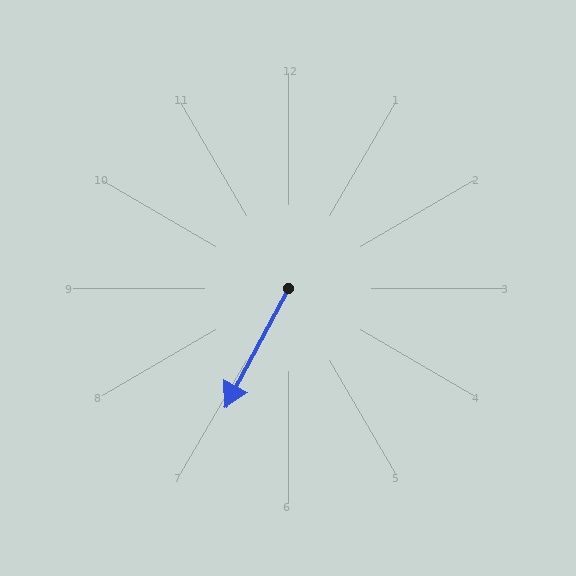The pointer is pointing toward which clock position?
Roughly 7 o'clock.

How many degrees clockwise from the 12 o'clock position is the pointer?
Approximately 208 degrees.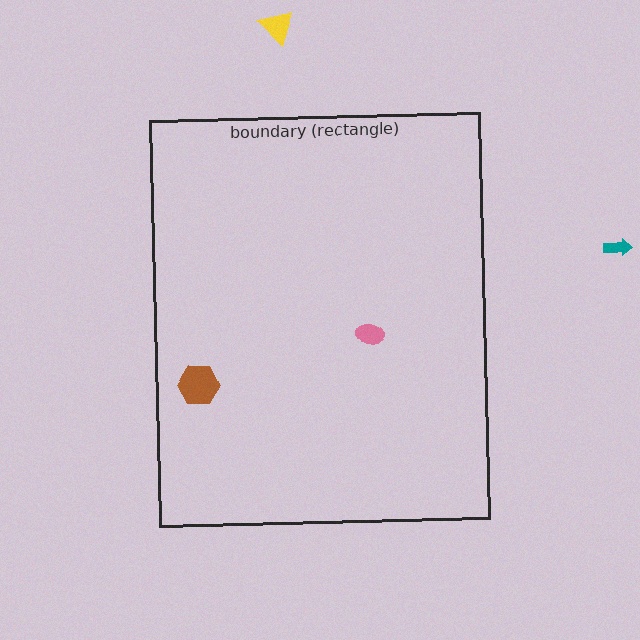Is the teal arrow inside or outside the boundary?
Outside.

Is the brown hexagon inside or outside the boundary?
Inside.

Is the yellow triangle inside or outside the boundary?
Outside.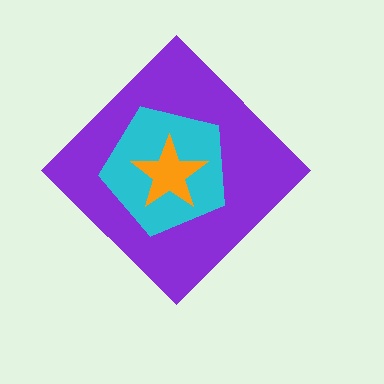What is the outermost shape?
The purple diamond.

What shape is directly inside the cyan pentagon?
The orange star.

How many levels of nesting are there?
3.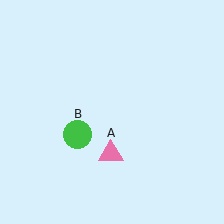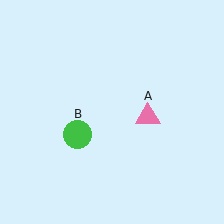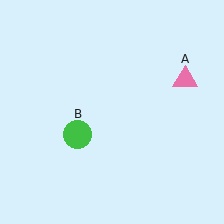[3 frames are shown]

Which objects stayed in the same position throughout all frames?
Green circle (object B) remained stationary.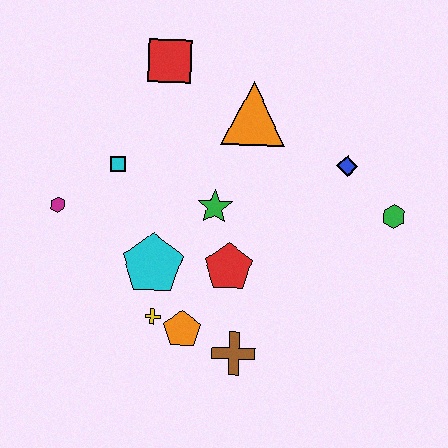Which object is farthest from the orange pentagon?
The red square is farthest from the orange pentagon.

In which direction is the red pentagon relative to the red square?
The red pentagon is below the red square.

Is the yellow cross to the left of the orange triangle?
Yes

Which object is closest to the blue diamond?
The green hexagon is closest to the blue diamond.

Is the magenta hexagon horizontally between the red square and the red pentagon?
No